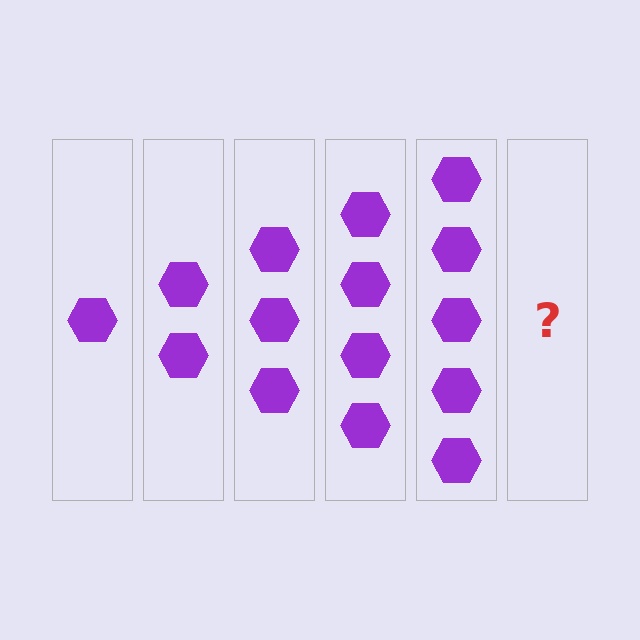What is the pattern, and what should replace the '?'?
The pattern is that each step adds one more hexagon. The '?' should be 6 hexagons.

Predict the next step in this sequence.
The next step is 6 hexagons.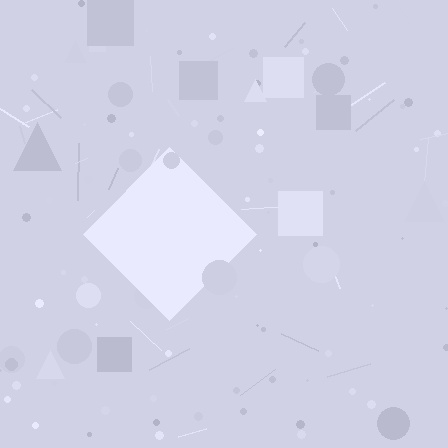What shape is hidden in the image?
A diamond is hidden in the image.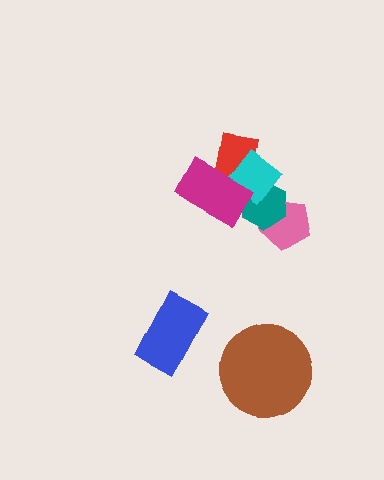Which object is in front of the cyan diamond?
The magenta rectangle is in front of the cyan diamond.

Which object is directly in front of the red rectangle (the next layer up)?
The cyan diamond is directly in front of the red rectangle.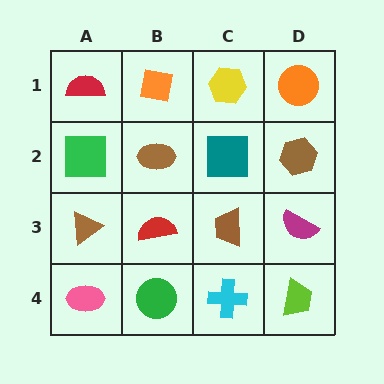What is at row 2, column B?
A brown ellipse.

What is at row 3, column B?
A red semicircle.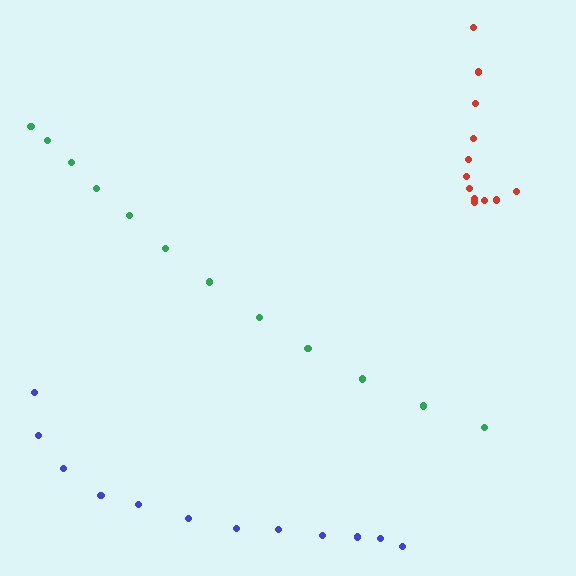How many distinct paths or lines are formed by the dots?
There are 3 distinct paths.